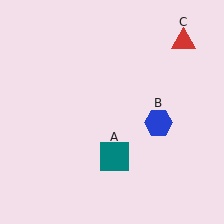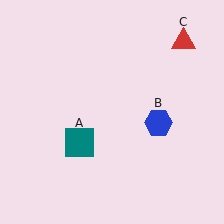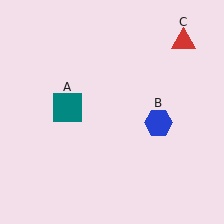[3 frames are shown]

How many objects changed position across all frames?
1 object changed position: teal square (object A).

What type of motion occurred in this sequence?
The teal square (object A) rotated clockwise around the center of the scene.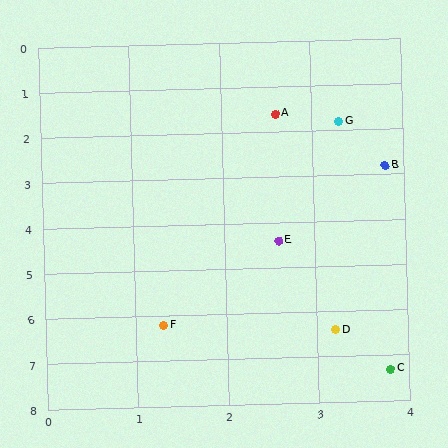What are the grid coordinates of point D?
Point D is at approximately (3.2, 6.4).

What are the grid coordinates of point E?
Point E is at approximately (2.6, 4.4).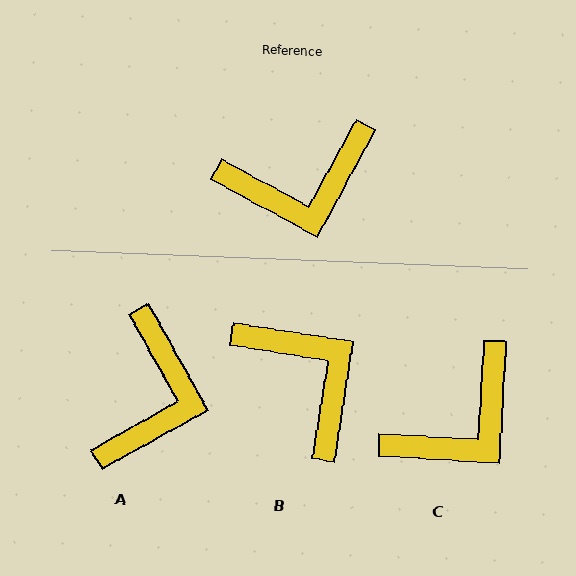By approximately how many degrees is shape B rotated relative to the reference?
Approximately 110 degrees counter-clockwise.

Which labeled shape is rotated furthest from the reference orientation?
B, about 110 degrees away.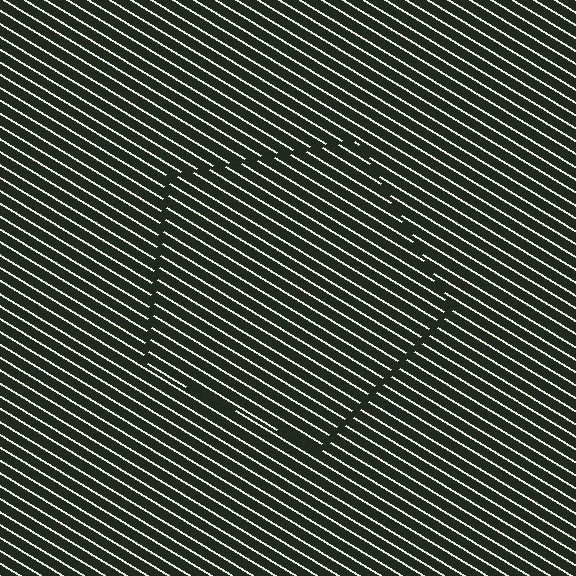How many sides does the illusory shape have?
5 sides — the line-ends trace a pentagon.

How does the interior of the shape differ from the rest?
The interior of the shape contains the same grating, shifted by half a period — the contour is defined by the phase discontinuity where line-ends from the inner and outer gratings abut.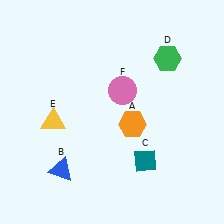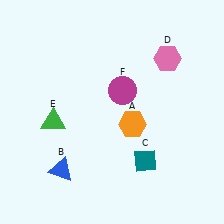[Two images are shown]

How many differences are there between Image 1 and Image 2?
There are 3 differences between the two images.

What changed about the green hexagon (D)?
In Image 1, D is green. In Image 2, it changed to pink.